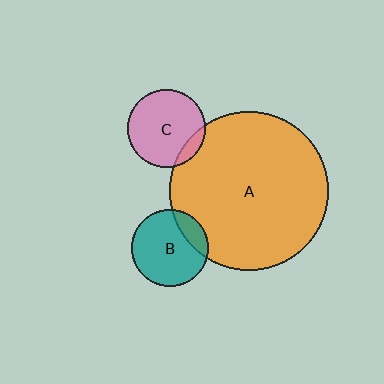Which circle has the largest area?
Circle A (orange).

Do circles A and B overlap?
Yes.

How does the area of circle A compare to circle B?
Approximately 4.3 times.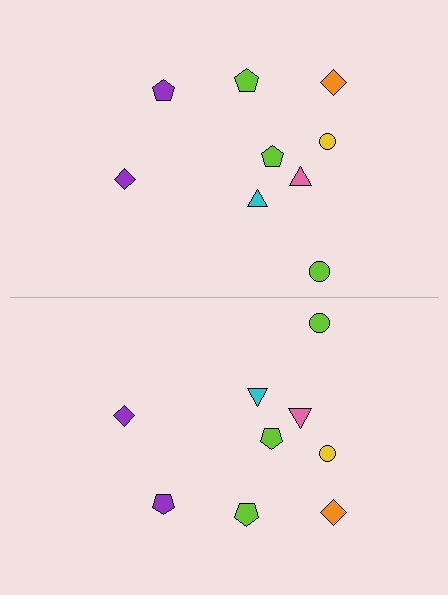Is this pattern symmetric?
Yes, this pattern has bilateral (reflection) symmetry.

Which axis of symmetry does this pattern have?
The pattern has a horizontal axis of symmetry running through the center of the image.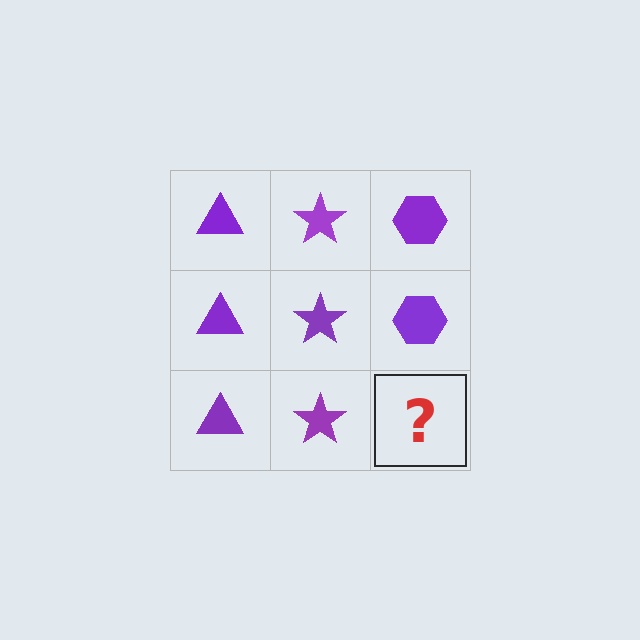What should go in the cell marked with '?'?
The missing cell should contain a purple hexagon.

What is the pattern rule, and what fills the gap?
The rule is that each column has a consistent shape. The gap should be filled with a purple hexagon.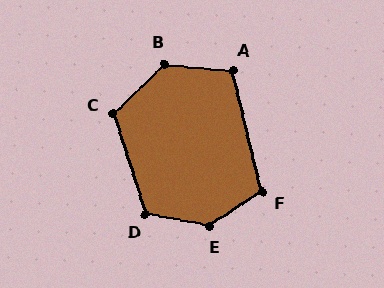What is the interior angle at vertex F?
Approximately 111 degrees (obtuse).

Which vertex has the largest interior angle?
E, at approximately 135 degrees.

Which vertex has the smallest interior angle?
A, at approximately 108 degrees.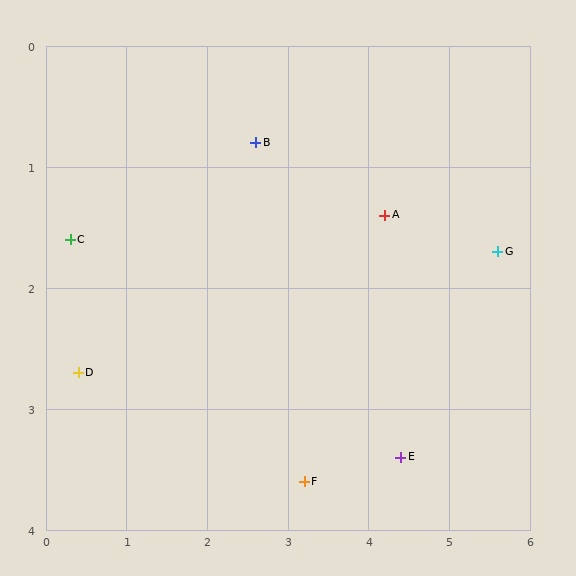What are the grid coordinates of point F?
Point F is at approximately (3.2, 3.6).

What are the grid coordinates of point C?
Point C is at approximately (0.3, 1.6).